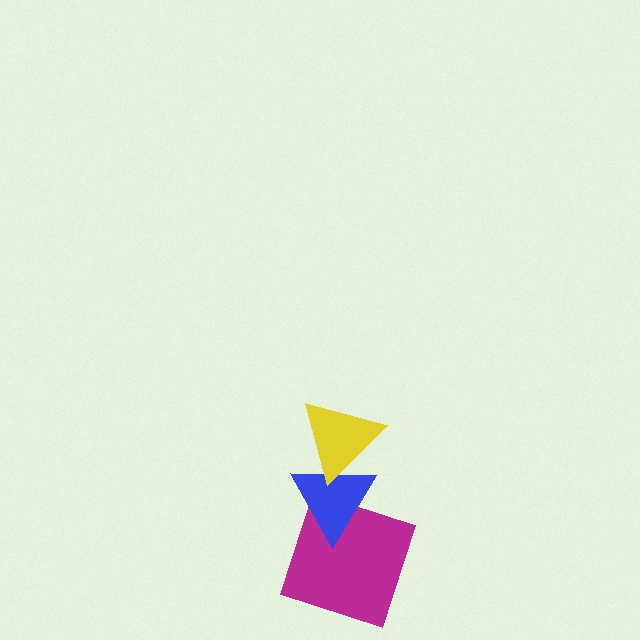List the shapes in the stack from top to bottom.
From top to bottom: the yellow triangle, the blue triangle, the magenta square.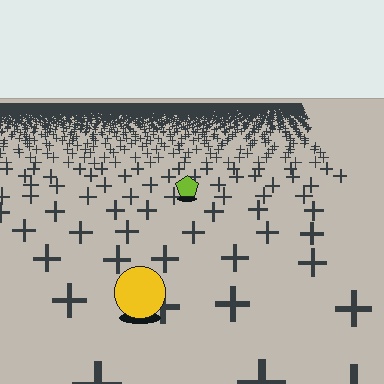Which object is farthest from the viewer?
The lime pentagon is farthest from the viewer. It appears smaller and the ground texture around it is denser.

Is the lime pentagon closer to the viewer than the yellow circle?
No. The yellow circle is closer — you can tell from the texture gradient: the ground texture is coarser near it.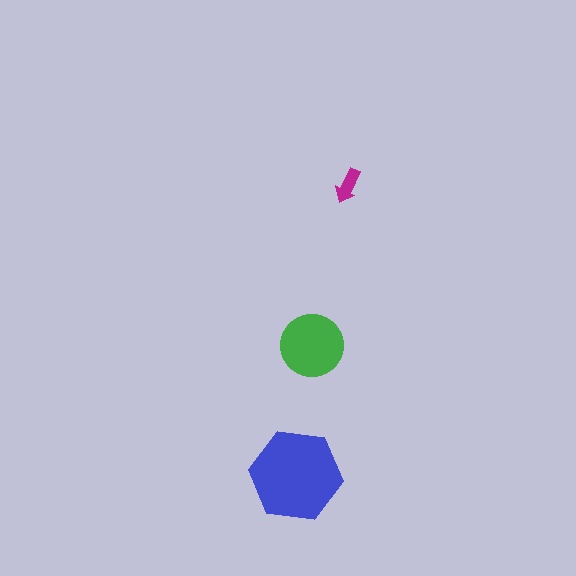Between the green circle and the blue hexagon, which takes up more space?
The blue hexagon.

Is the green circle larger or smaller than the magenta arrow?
Larger.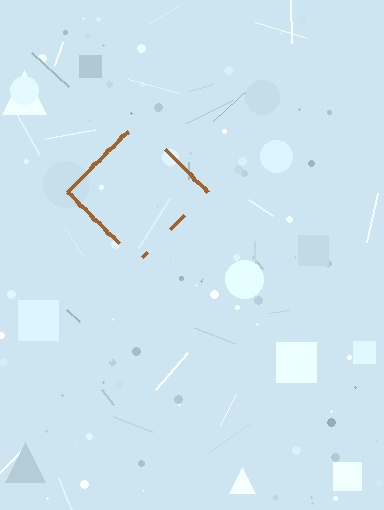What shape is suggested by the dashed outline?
The dashed outline suggests a diamond.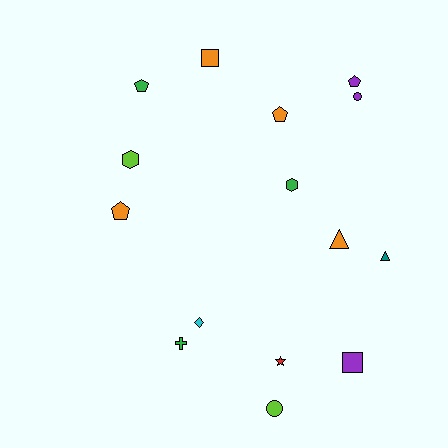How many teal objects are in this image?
There is 1 teal object.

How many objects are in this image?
There are 15 objects.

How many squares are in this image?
There are 2 squares.